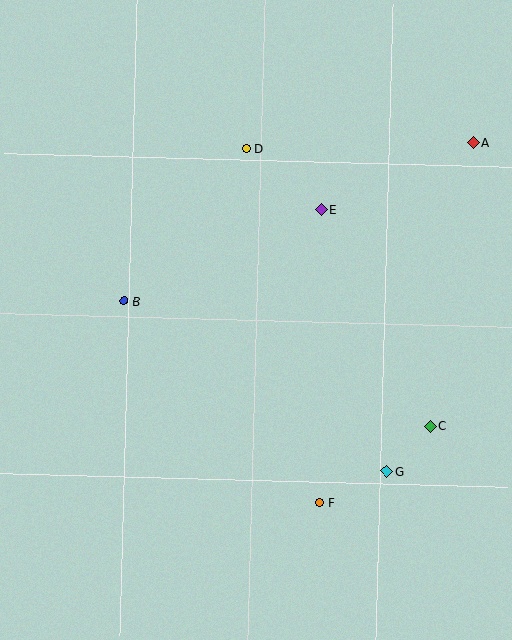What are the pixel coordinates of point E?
Point E is at (321, 210).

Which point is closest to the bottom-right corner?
Point G is closest to the bottom-right corner.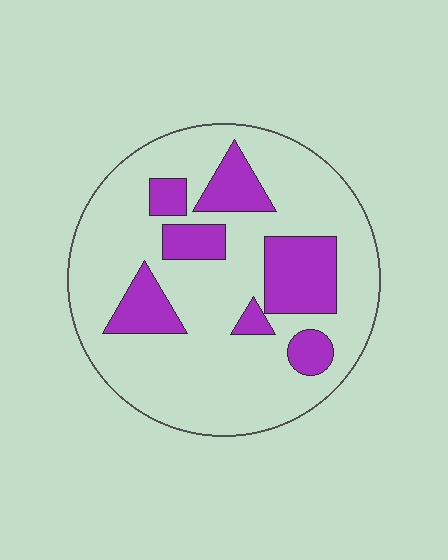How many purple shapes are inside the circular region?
7.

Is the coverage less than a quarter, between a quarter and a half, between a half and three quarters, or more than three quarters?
Less than a quarter.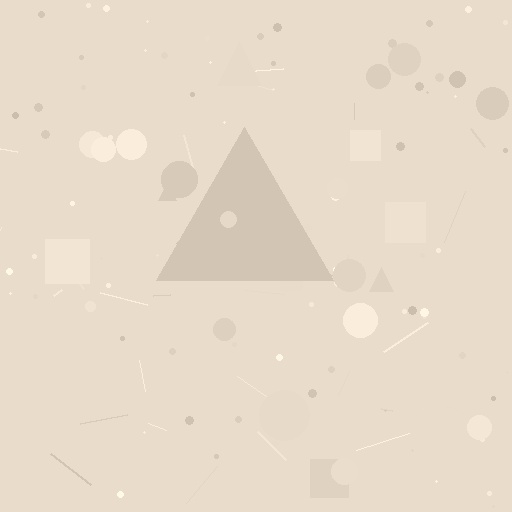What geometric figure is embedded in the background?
A triangle is embedded in the background.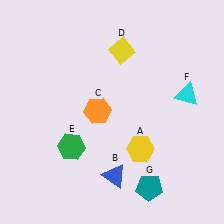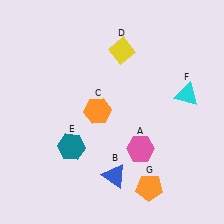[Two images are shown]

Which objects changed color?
A changed from yellow to pink. E changed from green to teal. G changed from teal to orange.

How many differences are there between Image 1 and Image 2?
There are 3 differences between the two images.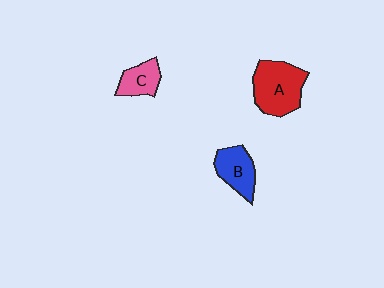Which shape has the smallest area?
Shape C (pink).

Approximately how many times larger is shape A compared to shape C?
Approximately 1.9 times.